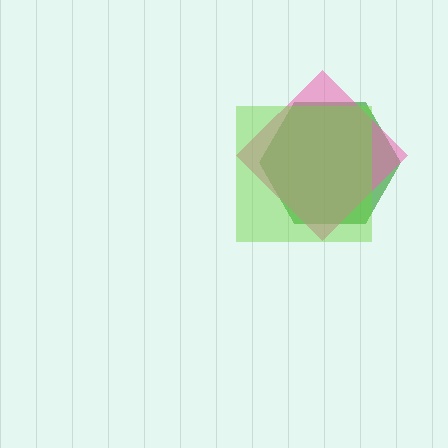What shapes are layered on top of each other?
The layered shapes are: a green hexagon, a pink diamond, a lime square.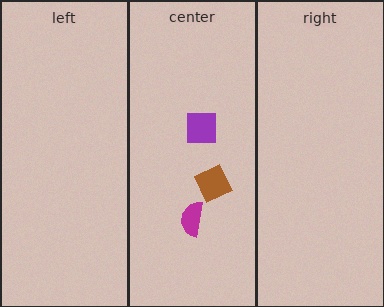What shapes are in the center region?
The purple square, the brown diamond, the magenta semicircle.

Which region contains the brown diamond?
The center region.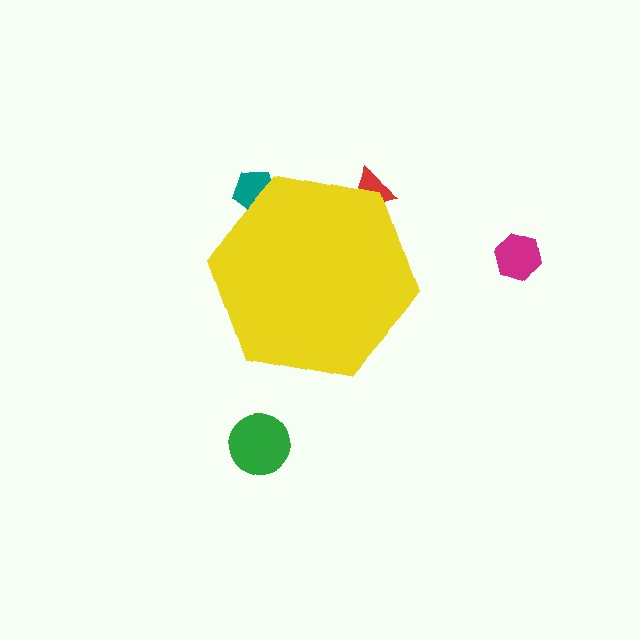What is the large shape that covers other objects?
A yellow hexagon.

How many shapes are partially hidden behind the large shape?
2 shapes are partially hidden.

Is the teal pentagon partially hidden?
Yes, the teal pentagon is partially hidden behind the yellow hexagon.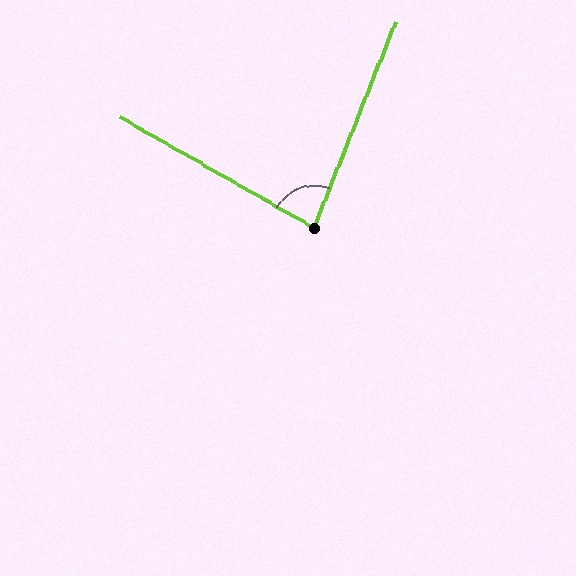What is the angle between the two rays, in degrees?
Approximately 82 degrees.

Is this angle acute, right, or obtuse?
It is acute.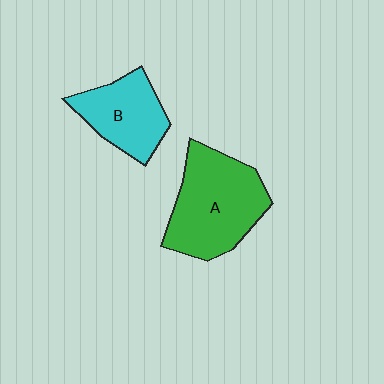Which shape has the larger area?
Shape A (green).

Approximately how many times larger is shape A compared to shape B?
Approximately 1.5 times.